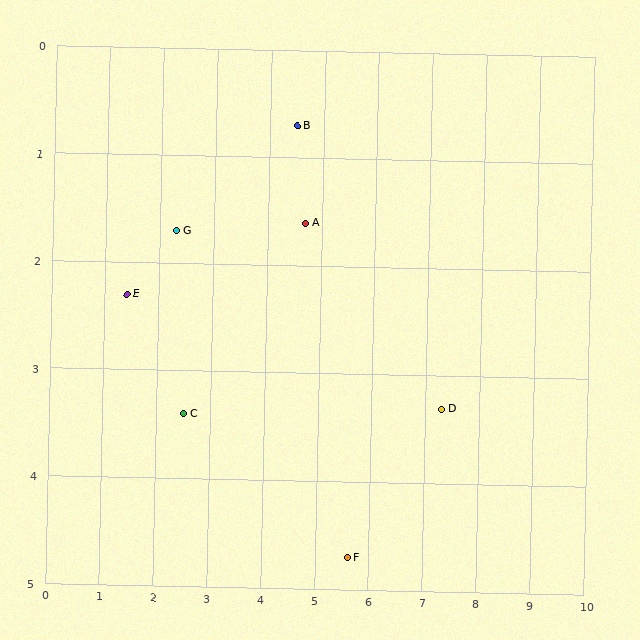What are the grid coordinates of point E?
Point E is at approximately (1.4, 2.3).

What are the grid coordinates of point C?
Point C is at approximately (2.5, 3.4).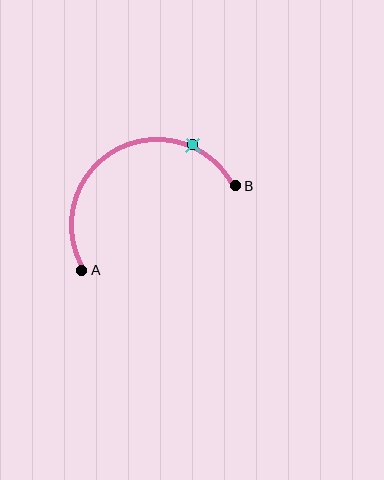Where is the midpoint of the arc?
The arc midpoint is the point on the curve farthest from the straight line joining A and B. It sits above that line.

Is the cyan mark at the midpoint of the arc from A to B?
No. The cyan mark lies on the arc but is closer to endpoint B. The arc midpoint would be at the point on the curve equidistant along the arc from both A and B.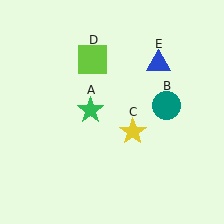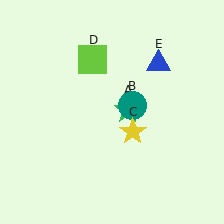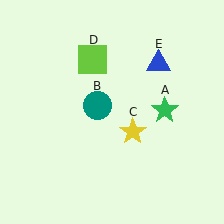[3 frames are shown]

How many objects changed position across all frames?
2 objects changed position: green star (object A), teal circle (object B).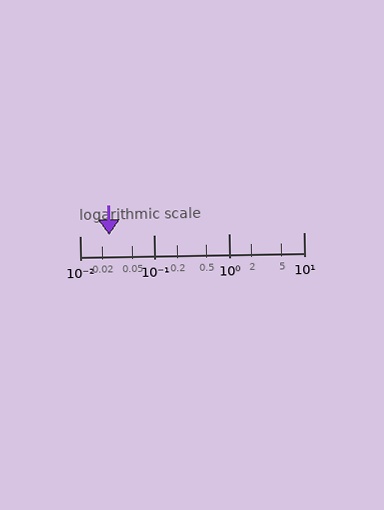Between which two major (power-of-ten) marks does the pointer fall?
The pointer is between 0.01 and 0.1.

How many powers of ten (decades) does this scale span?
The scale spans 3 decades, from 0.01 to 10.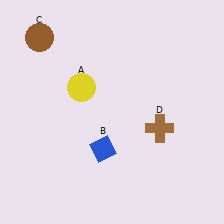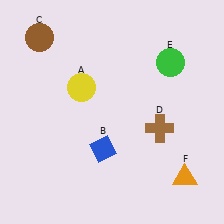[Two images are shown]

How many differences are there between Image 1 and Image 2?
There are 2 differences between the two images.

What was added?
A green circle (E), an orange triangle (F) were added in Image 2.